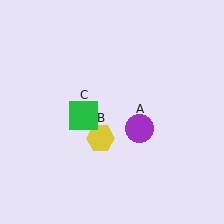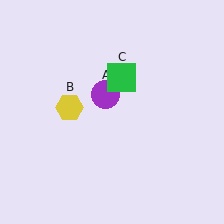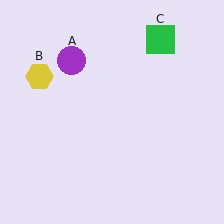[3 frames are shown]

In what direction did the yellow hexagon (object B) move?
The yellow hexagon (object B) moved up and to the left.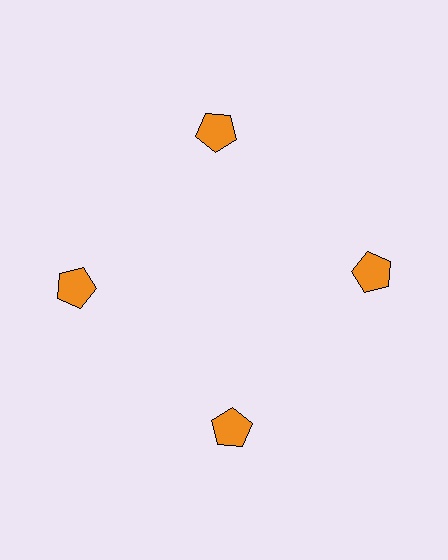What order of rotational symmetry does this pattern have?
This pattern has 4-fold rotational symmetry.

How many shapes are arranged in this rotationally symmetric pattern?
There are 4 shapes, arranged in 4 groups of 1.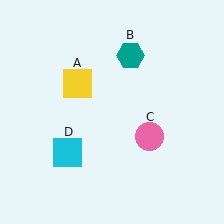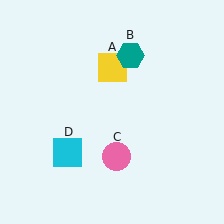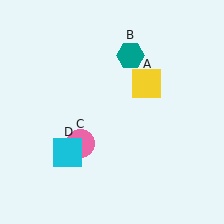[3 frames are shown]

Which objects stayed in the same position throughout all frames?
Teal hexagon (object B) and cyan square (object D) remained stationary.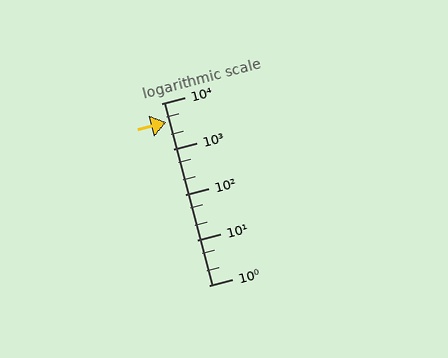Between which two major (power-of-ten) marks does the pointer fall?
The pointer is between 1000 and 10000.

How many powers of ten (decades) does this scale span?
The scale spans 4 decades, from 1 to 10000.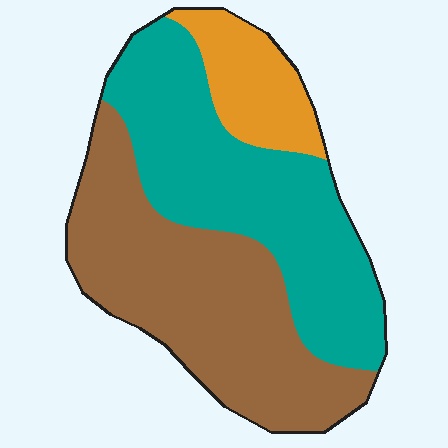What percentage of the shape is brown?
Brown covers about 45% of the shape.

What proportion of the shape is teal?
Teal covers 42% of the shape.